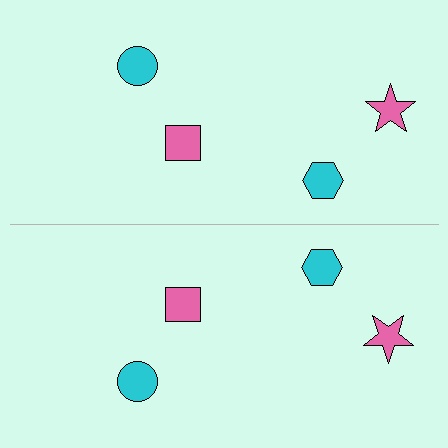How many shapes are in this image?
There are 8 shapes in this image.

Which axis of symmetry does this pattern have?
The pattern has a horizontal axis of symmetry running through the center of the image.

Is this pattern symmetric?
Yes, this pattern has bilateral (reflection) symmetry.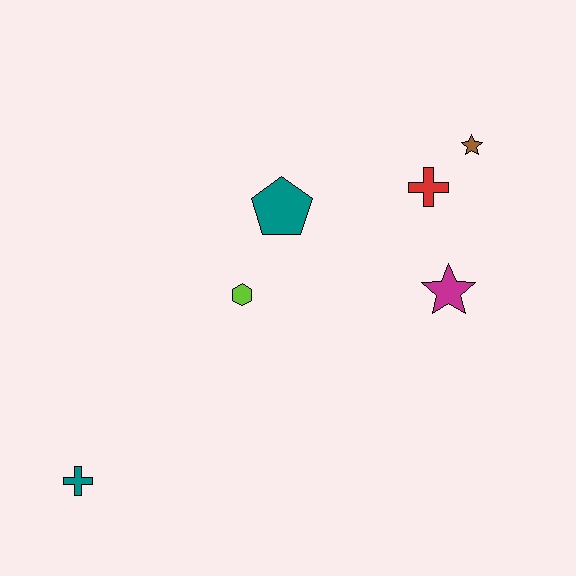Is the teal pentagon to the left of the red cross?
Yes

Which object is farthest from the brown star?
The teal cross is farthest from the brown star.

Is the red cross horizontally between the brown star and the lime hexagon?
Yes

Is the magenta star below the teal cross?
No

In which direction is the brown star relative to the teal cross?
The brown star is to the right of the teal cross.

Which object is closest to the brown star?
The red cross is closest to the brown star.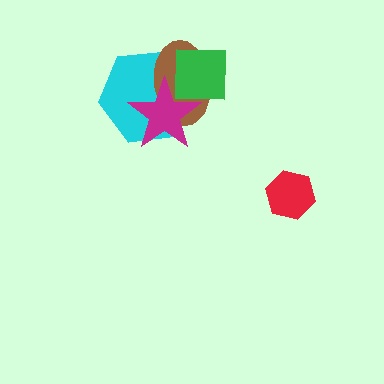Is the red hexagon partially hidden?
No, no other shape covers it.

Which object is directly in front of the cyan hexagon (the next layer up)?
The brown ellipse is directly in front of the cyan hexagon.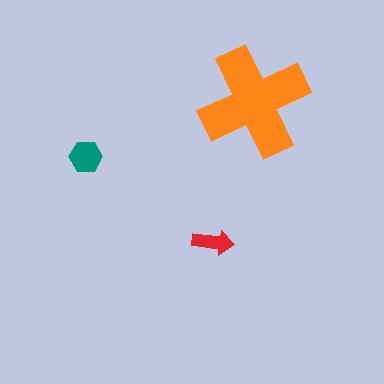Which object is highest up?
The orange cross is topmost.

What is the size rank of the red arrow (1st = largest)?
3rd.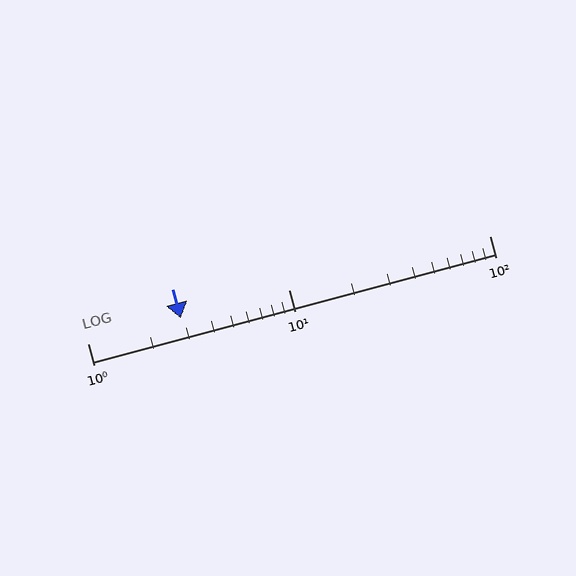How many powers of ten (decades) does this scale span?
The scale spans 2 decades, from 1 to 100.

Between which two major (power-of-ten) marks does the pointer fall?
The pointer is between 1 and 10.